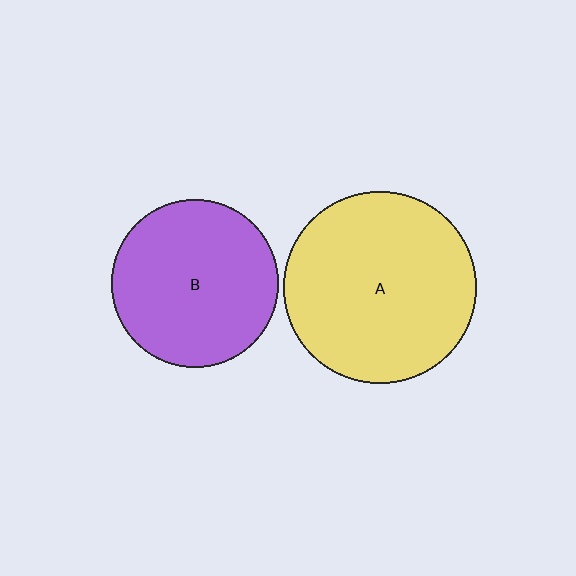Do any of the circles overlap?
No, none of the circles overlap.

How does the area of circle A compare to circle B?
Approximately 1.3 times.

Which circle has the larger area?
Circle A (yellow).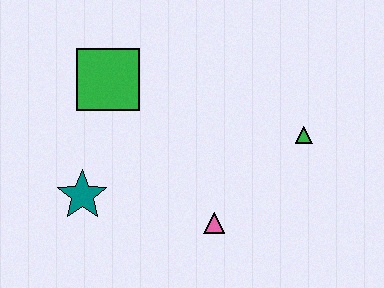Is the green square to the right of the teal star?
Yes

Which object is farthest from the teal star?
The green triangle is farthest from the teal star.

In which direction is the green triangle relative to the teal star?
The green triangle is to the right of the teal star.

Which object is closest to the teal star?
The green square is closest to the teal star.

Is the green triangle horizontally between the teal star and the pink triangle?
No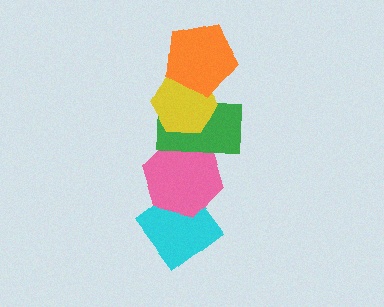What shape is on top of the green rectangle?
The yellow hexagon is on top of the green rectangle.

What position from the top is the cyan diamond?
The cyan diamond is 5th from the top.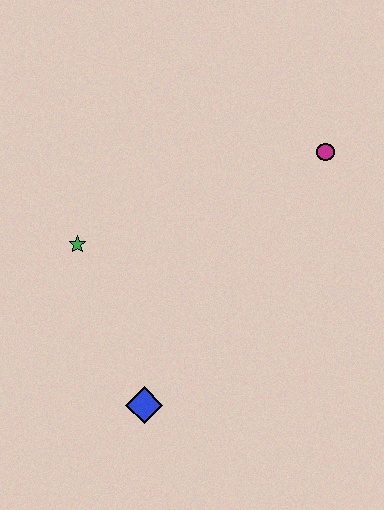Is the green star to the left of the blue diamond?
Yes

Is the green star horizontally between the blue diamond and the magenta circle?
No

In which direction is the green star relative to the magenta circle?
The green star is to the left of the magenta circle.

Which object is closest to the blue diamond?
The green star is closest to the blue diamond.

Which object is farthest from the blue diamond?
The magenta circle is farthest from the blue diamond.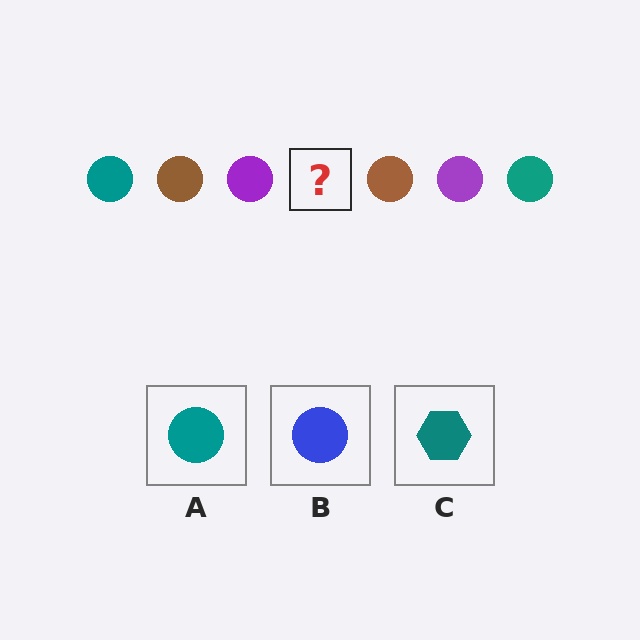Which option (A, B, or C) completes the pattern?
A.